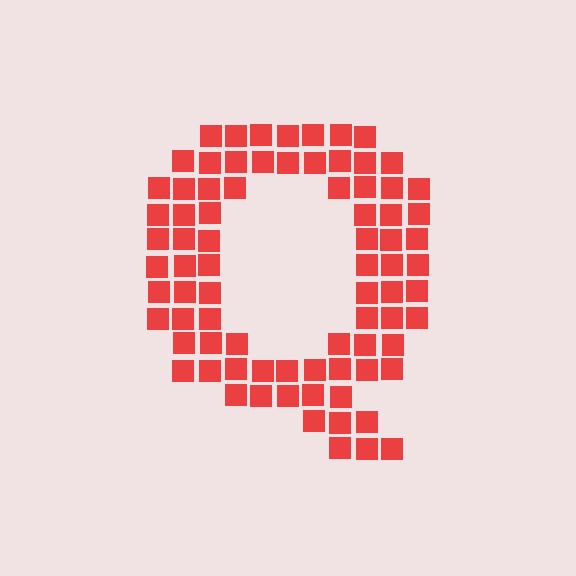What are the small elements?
The small elements are squares.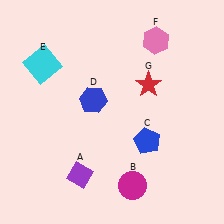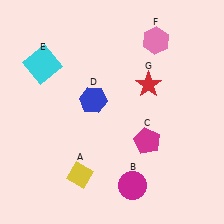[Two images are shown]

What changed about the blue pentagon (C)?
In Image 1, C is blue. In Image 2, it changed to magenta.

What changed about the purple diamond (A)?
In Image 1, A is purple. In Image 2, it changed to yellow.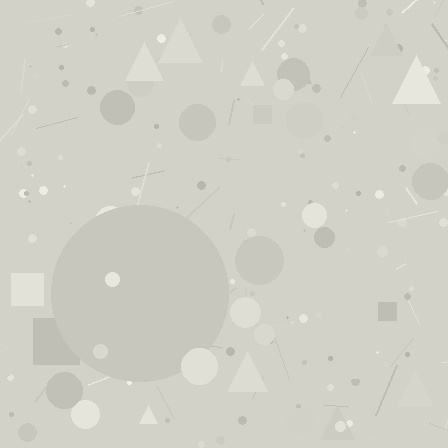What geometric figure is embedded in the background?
A circle is embedded in the background.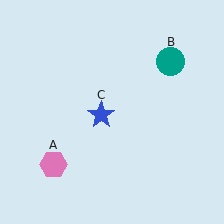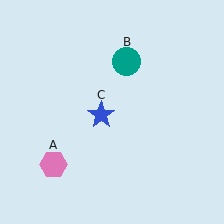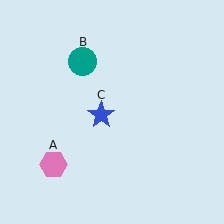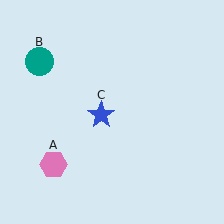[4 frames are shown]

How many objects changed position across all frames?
1 object changed position: teal circle (object B).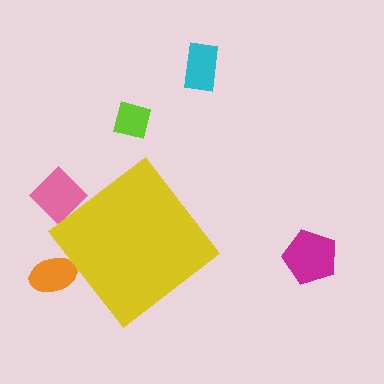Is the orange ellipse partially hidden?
Yes, the orange ellipse is partially hidden behind the yellow diamond.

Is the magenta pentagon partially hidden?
No, the magenta pentagon is fully visible.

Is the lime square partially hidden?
No, the lime square is fully visible.